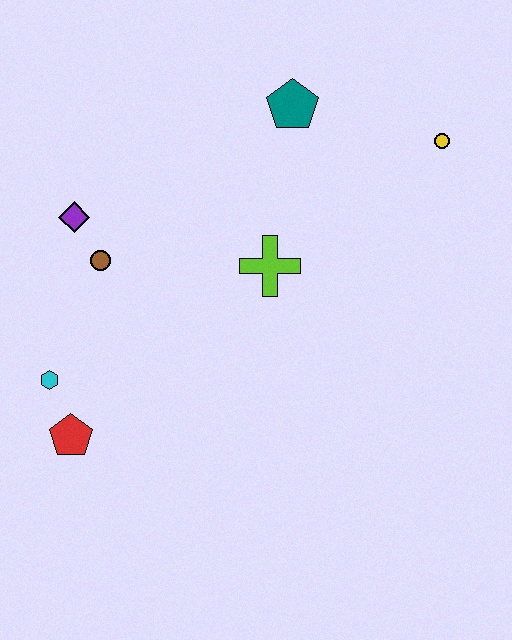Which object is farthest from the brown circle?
The yellow circle is farthest from the brown circle.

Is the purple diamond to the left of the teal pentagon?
Yes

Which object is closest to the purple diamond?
The brown circle is closest to the purple diamond.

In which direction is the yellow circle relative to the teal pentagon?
The yellow circle is to the right of the teal pentagon.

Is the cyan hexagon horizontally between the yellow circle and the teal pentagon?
No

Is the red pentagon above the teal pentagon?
No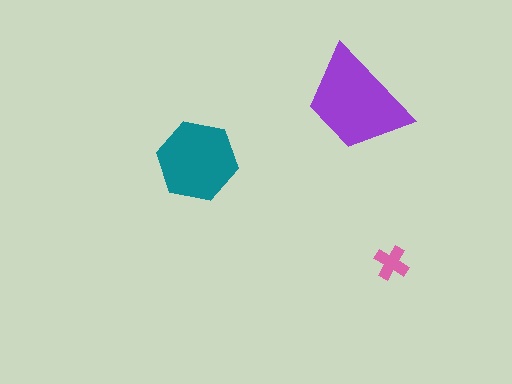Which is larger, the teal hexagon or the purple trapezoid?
The purple trapezoid.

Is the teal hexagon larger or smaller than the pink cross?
Larger.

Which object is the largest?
The purple trapezoid.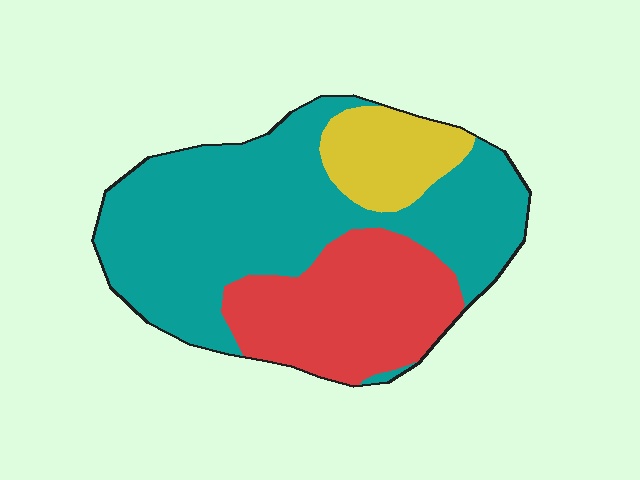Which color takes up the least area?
Yellow, at roughly 15%.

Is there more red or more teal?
Teal.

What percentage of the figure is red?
Red takes up between a sixth and a third of the figure.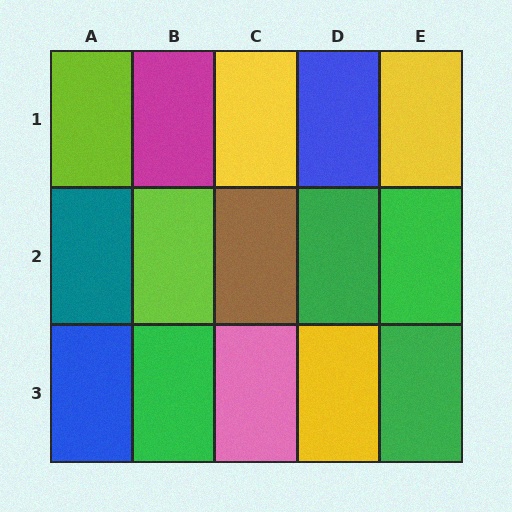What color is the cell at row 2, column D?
Green.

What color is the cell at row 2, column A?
Teal.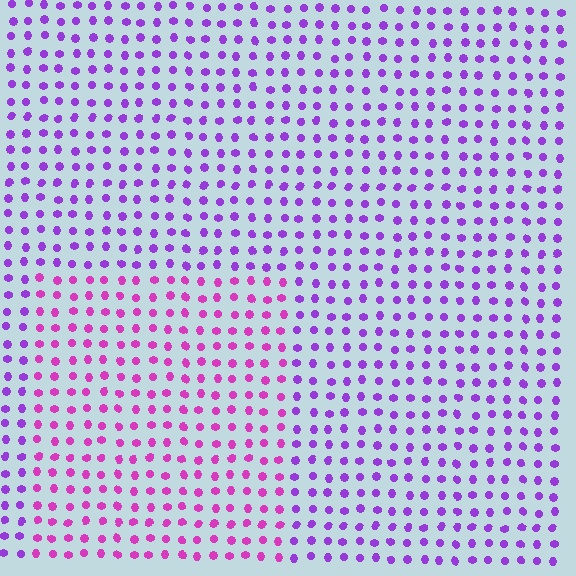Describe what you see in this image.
The image is filled with small purple elements in a uniform arrangement. A rectangle-shaped region is visible where the elements are tinted to a slightly different hue, forming a subtle color boundary.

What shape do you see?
I see a rectangle.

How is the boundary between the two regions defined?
The boundary is defined purely by a slight shift in hue (about 34 degrees). Spacing, size, and orientation are identical on both sides.